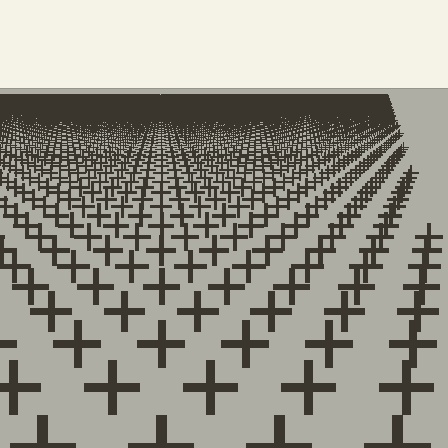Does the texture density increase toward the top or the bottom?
Density increases toward the top.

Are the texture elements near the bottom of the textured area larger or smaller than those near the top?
Larger. Near the bottom, elements are closer to the viewer and appear at a bigger on-screen size.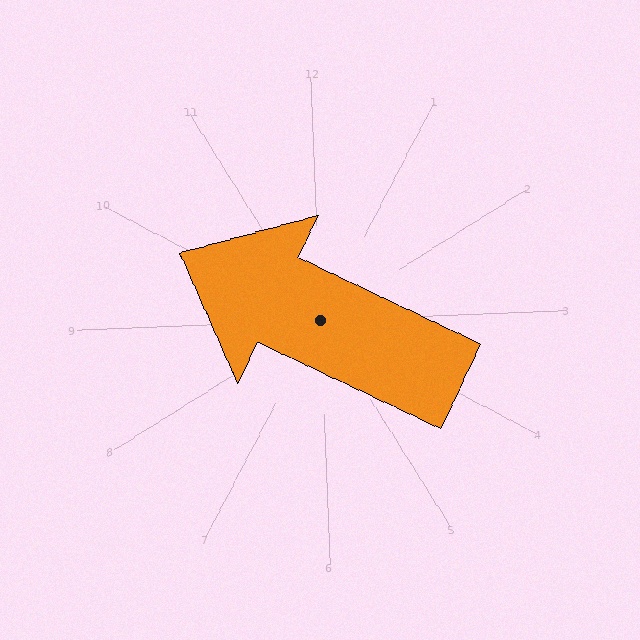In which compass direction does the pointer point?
Northwest.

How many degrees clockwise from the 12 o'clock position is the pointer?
Approximately 298 degrees.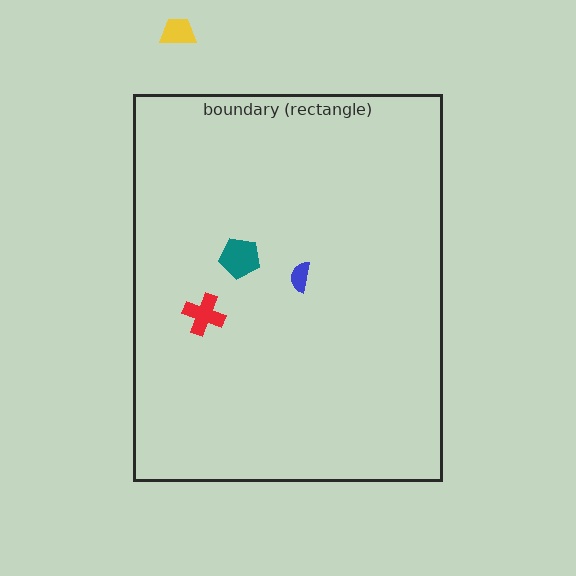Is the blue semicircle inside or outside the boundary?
Inside.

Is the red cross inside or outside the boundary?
Inside.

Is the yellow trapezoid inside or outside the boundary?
Outside.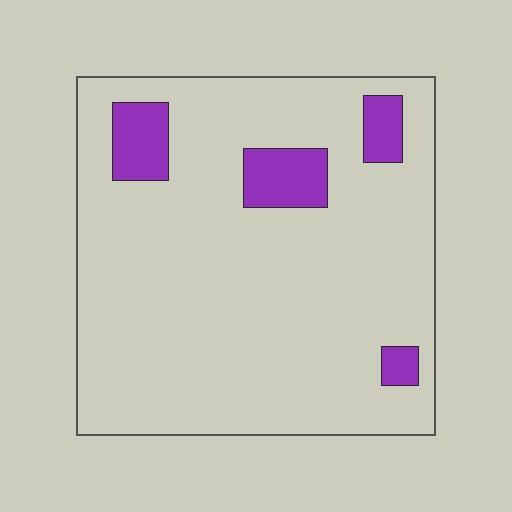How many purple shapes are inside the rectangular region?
4.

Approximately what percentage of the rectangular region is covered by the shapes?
Approximately 10%.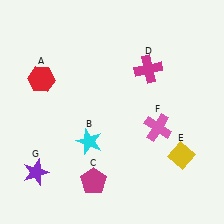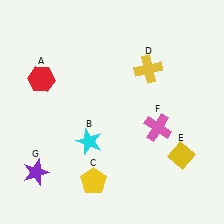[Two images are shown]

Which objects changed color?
C changed from magenta to yellow. D changed from magenta to yellow.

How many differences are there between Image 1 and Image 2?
There are 2 differences between the two images.